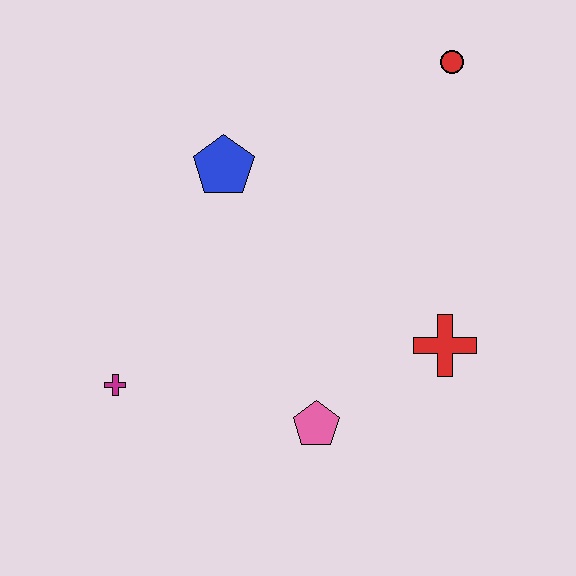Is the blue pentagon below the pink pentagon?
No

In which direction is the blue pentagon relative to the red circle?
The blue pentagon is to the left of the red circle.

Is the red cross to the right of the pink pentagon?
Yes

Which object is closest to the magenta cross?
The pink pentagon is closest to the magenta cross.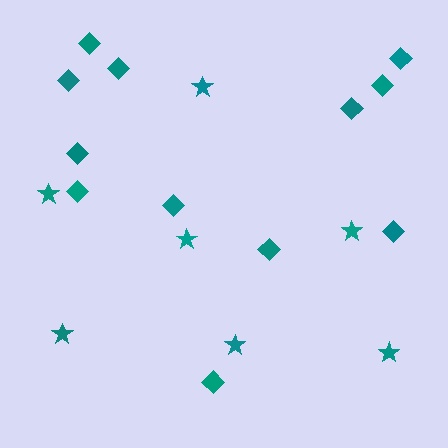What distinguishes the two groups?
There are 2 groups: one group of stars (7) and one group of diamonds (12).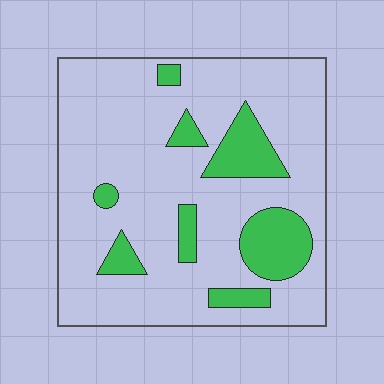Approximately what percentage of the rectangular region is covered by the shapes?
Approximately 20%.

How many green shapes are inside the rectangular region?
8.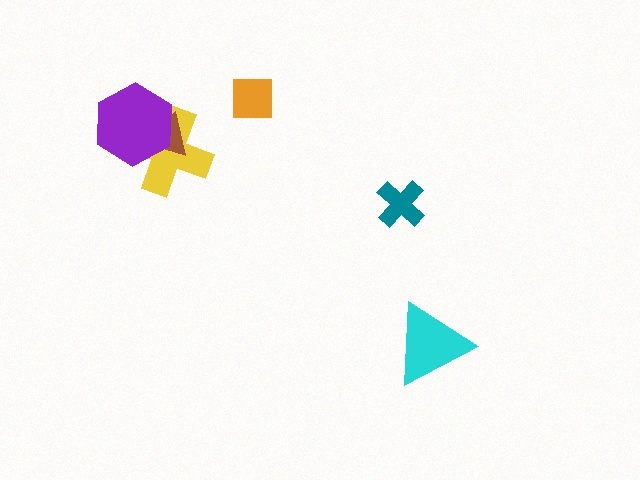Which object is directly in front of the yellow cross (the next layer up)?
The brown triangle is directly in front of the yellow cross.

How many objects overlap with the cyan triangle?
0 objects overlap with the cyan triangle.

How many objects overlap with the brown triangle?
2 objects overlap with the brown triangle.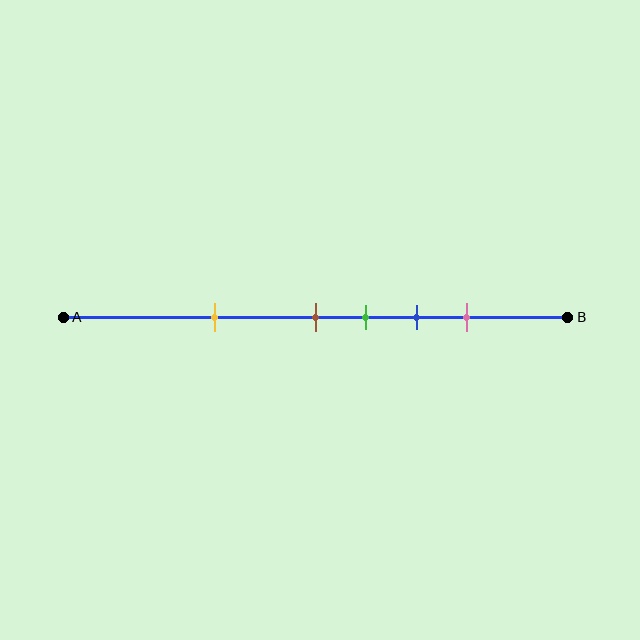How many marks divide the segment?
There are 5 marks dividing the segment.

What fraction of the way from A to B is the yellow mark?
The yellow mark is approximately 30% (0.3) of the way from A to B.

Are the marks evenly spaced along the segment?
No, the marks are not evenly spaced.